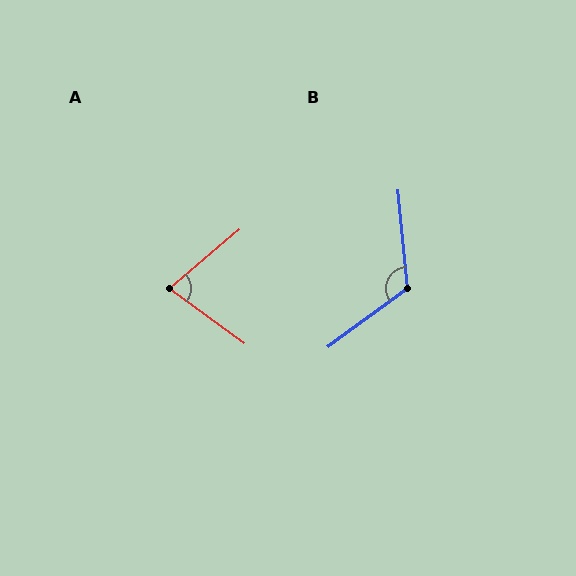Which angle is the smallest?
A, at approximately 76 degrees.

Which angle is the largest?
B, at approximately 121 degrees.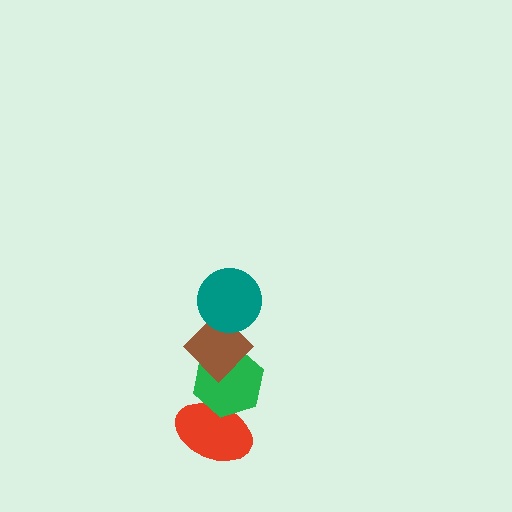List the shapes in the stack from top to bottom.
From top to bottom: the teal circle, the brown diamond, the green hexagon, the red ellipse.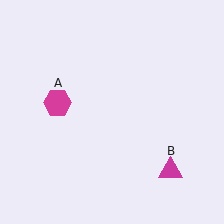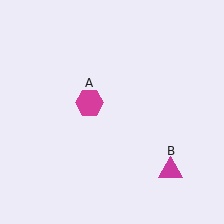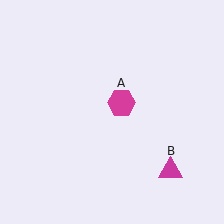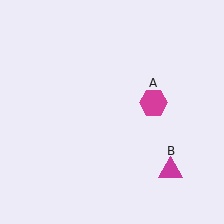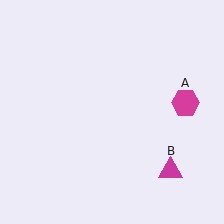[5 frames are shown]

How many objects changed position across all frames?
1 object changed position: magenta hexagon (object A).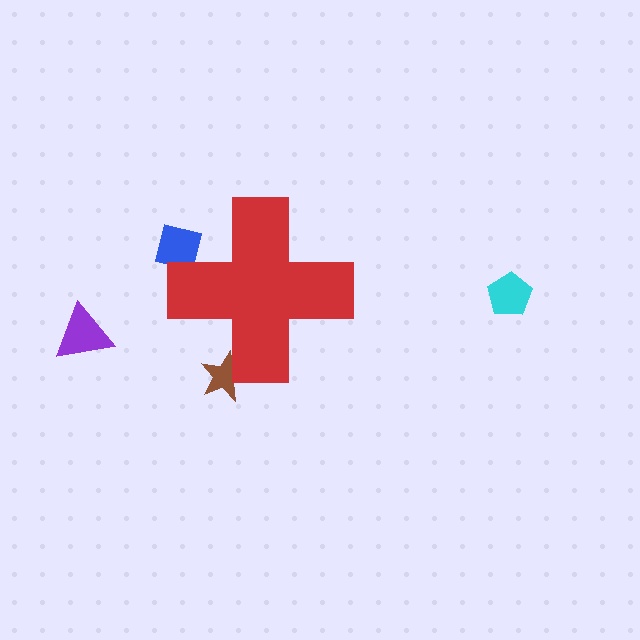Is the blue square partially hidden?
Yes, the blue square is partially hidden behind the red cross.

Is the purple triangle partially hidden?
No, the purple triangle is fully visible.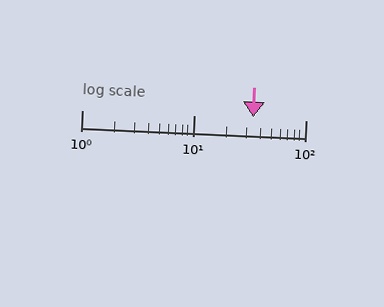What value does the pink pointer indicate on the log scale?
The pointer indicates approximately 34.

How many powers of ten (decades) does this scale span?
The scale spans 2 decades, from 1 to 100.